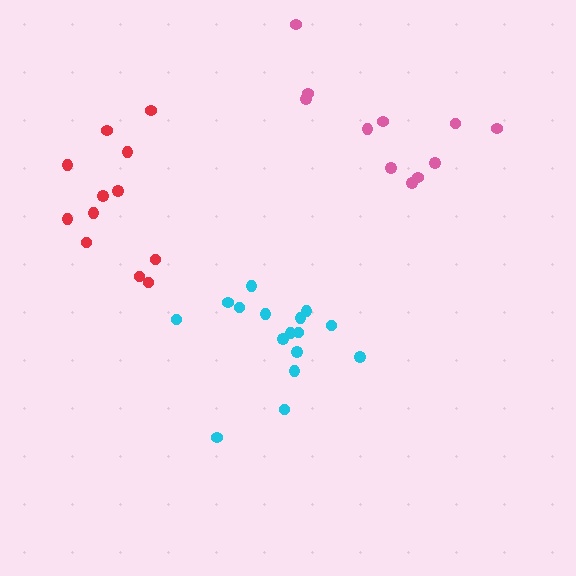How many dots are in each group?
Group 1: 12 dots, Group 2: 16 dots, Group 3: 11 dots (39 total).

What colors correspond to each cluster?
The clusters are colored: red, cyan, pink.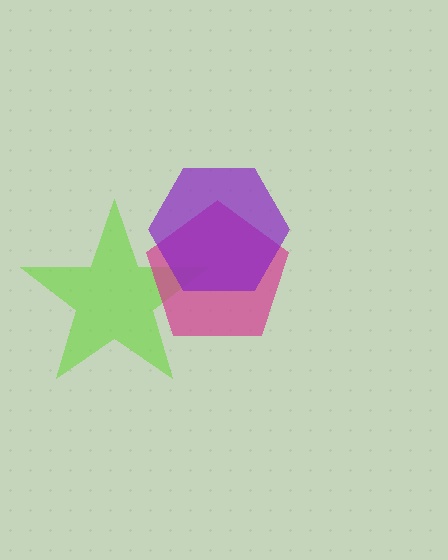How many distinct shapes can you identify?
There are 3 distinct shapes: a lime star, a magenta pentagon, a purple hexagon.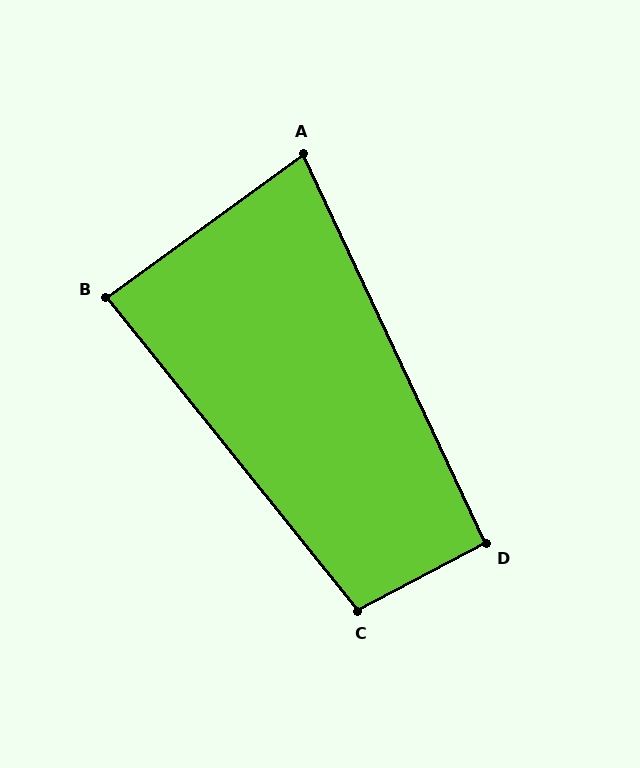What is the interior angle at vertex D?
Approximately 93 degrees (approximately right).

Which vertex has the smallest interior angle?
A, at approximately 79 degrees.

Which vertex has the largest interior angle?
C, at approximately 101 degrees.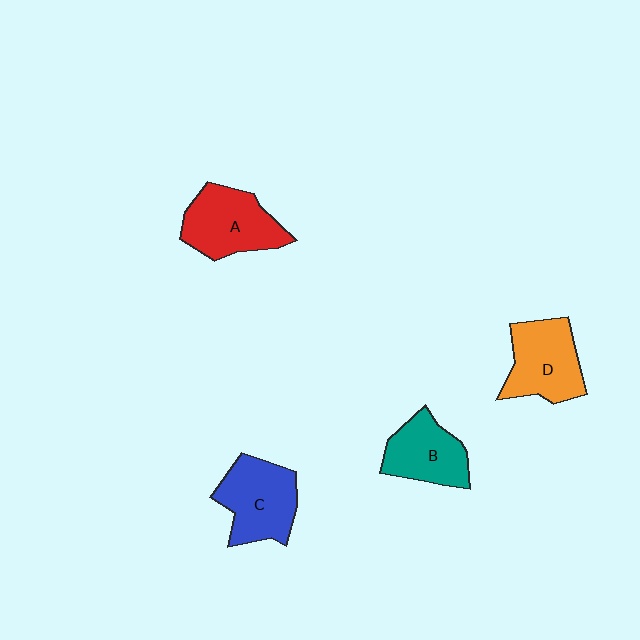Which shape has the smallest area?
Shape B (teal).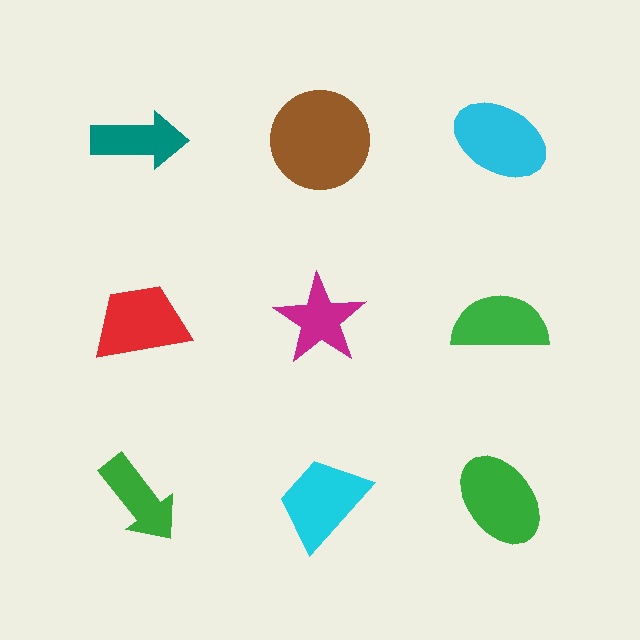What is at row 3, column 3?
A green ellipse.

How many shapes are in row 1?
3 shapes.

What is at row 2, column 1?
A red trapezoid.